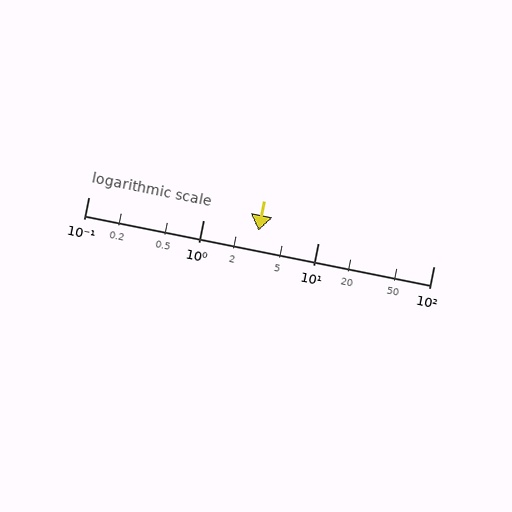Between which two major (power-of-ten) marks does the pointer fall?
The pointer is between 1 and 10.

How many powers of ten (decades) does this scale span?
The scale spans 3 decades, from 0.1 to 100.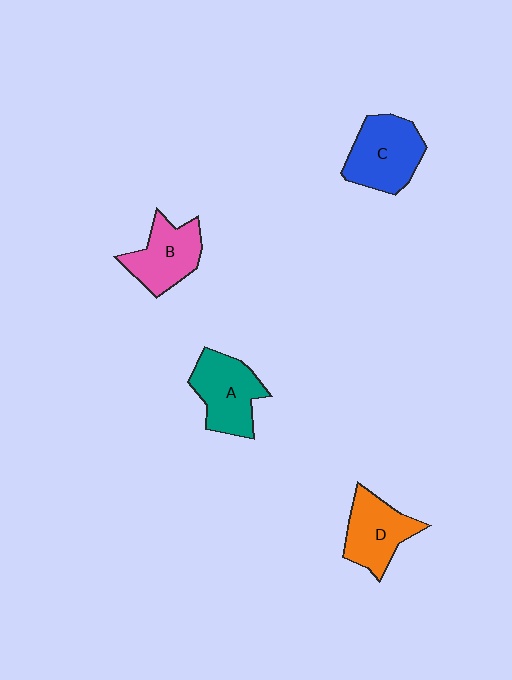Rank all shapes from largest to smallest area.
From largest to smallest: C (blue), A (teal), D (orange), B (pink).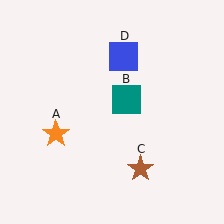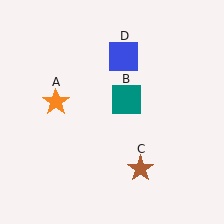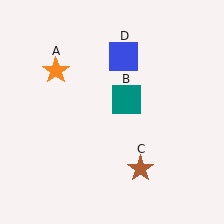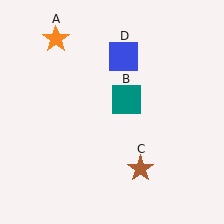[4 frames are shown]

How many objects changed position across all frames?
1 object changed position: orange star (object A).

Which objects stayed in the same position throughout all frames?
Teal square (object B) and brown star (object C) and blue square (object D) remained stationary.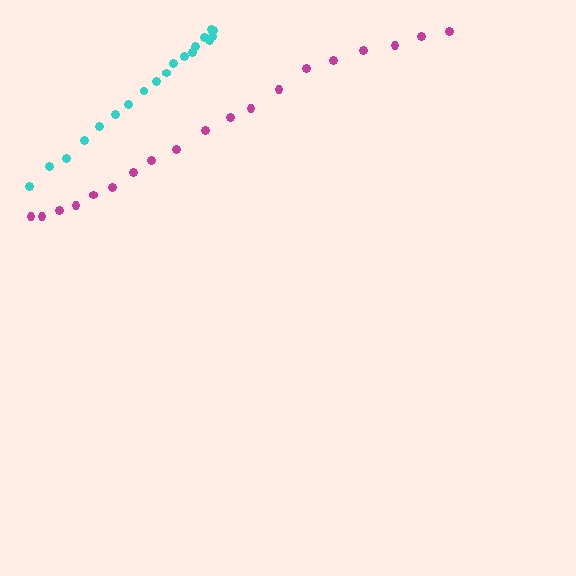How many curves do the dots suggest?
There are 2 distinct paths.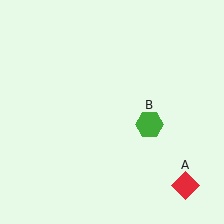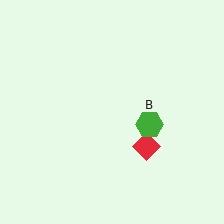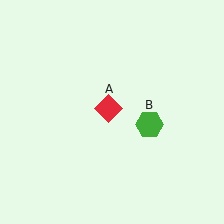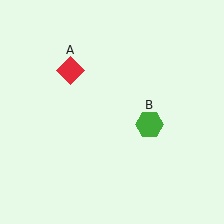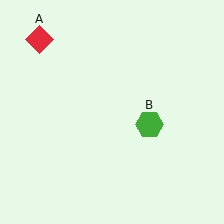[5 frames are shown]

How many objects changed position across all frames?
1 object changed position: red diamond (object A).